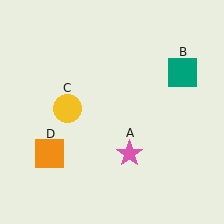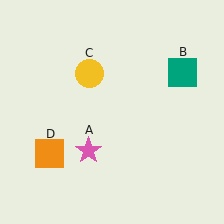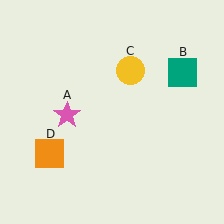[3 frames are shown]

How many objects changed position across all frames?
2 objects changed position: pink star (object A), yellow circle (object C).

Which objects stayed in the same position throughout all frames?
Teal square (object B) and orange square (object D) remained stationary.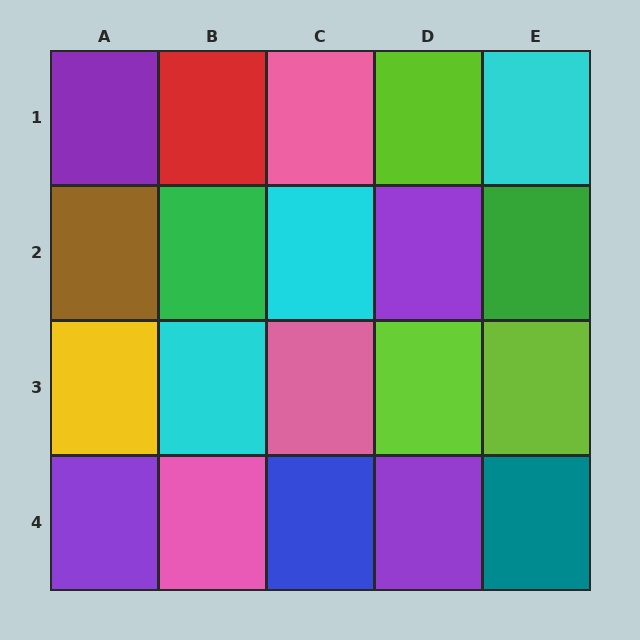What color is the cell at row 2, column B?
Green.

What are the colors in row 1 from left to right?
Purple, red, pink, lime, cyan.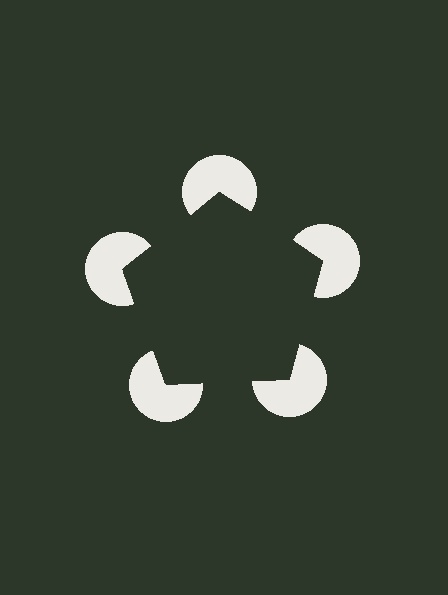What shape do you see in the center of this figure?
An illusory pentagon — its edges are inferred from the aligned wedge cuts in the pac-man discs, not physically drawn.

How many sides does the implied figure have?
5 sides.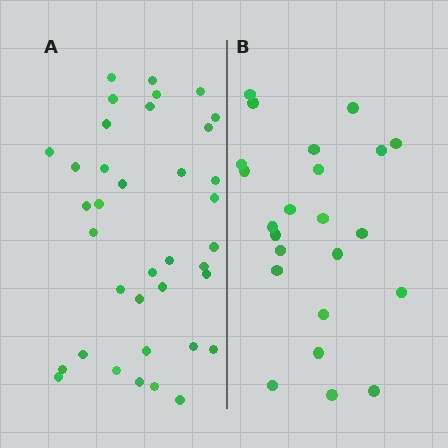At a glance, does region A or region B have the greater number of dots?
Region A (the left region) has more dots.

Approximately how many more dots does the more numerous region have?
Region A has approximately 15 more dots than region B.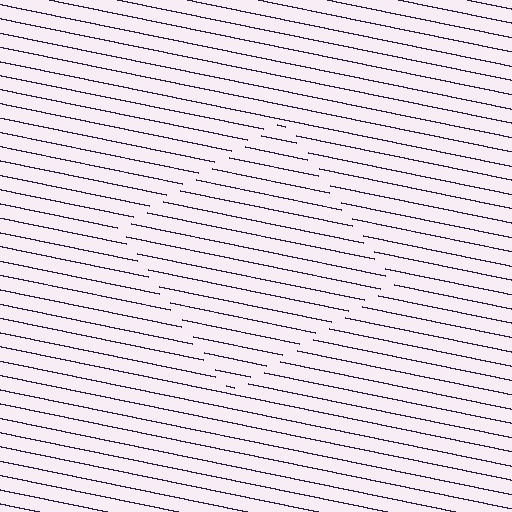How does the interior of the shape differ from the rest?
The interior of the shape contains the same grating, shifted by half a period — the contour is defined by the phase discontinuity where line-ends from the inner and outer gratings abut.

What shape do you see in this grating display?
An illusory square. The interior of the shape contains the same grating, shifted by half a period — the contour is defined by the phase discontinuity where line-ends from the inner and outer gratings abut.